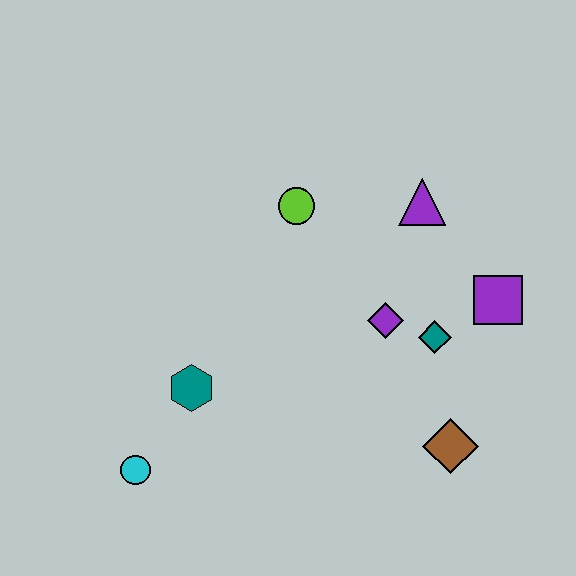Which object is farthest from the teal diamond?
The cyan circle is farthest from the teal diamond.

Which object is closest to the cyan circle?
The teal hexagon is closest to the cyan circle.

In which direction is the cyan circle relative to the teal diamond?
The cyan circle is to the left of the teal diamond.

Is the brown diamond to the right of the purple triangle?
Yes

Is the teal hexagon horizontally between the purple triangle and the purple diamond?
No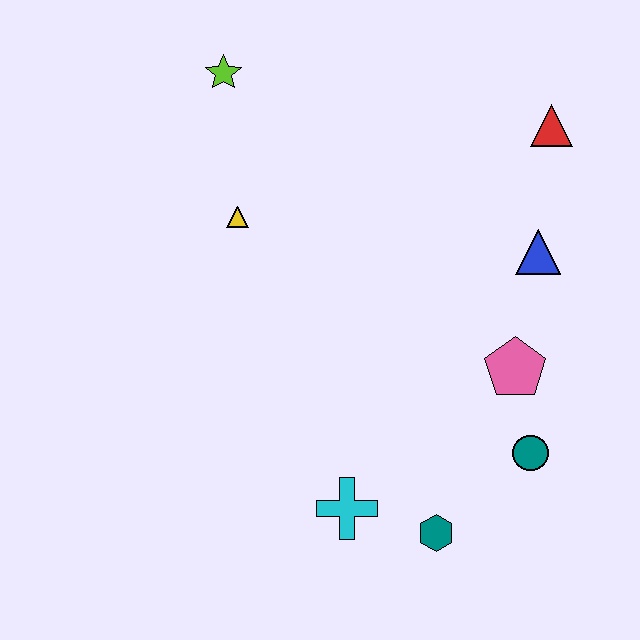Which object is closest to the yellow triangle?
The lime star is closest to the yellow triangle.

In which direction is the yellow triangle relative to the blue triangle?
The yellow triangle is to the left of the blue triangle.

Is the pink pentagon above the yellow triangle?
No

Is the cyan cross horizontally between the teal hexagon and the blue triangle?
No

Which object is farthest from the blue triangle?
The lime star is farthest from the blue triangle.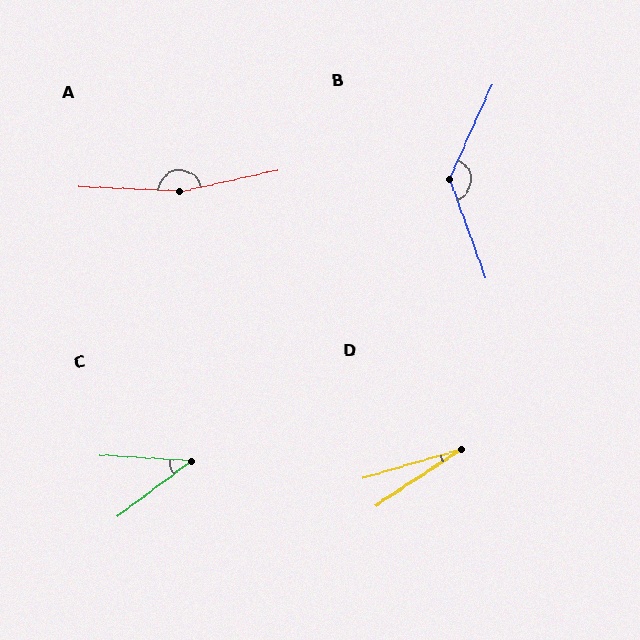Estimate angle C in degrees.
Approximately 41 degrees.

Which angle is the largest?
A, at approximately 165 degrees.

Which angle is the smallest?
D, at approximately 18 degrees.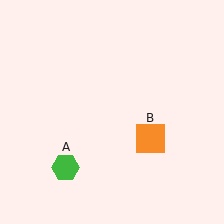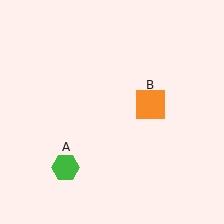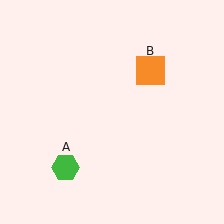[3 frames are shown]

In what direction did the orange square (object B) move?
The orange square (object B) moved up.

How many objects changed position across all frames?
1 object changed position: orange square (object B).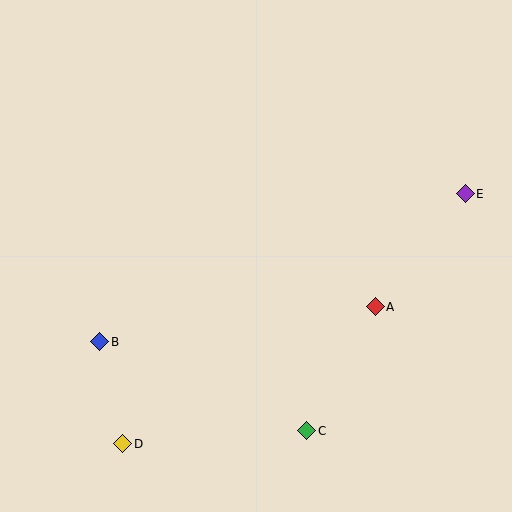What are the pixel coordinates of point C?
Point C is at (307, 431).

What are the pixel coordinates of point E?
Point E is at (465, 194).